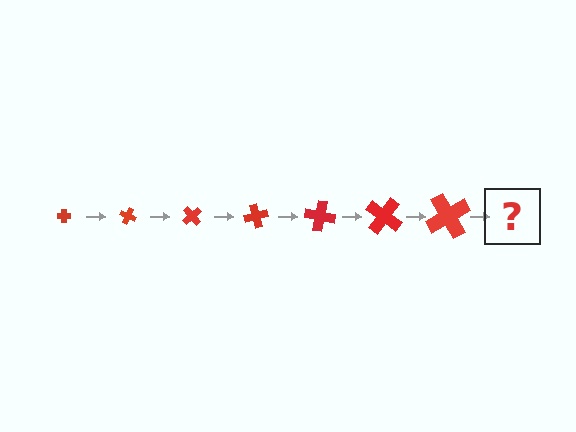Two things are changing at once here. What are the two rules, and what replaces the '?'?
The two rules are that the cross grows larger each step and it rotates 25 degrees each step. The '?' should be a cross, larger than the previous one and rotated 175 degrees from the start.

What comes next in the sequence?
The next element should be a cross, larger than the previous one and rotated 175 degrees from the start.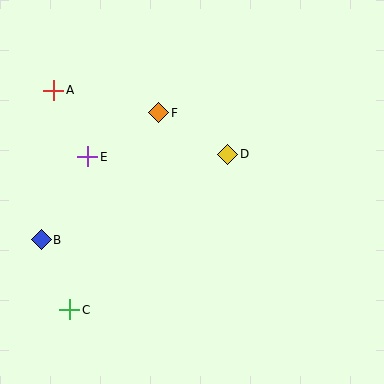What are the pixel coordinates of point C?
Point C is at (70, 310).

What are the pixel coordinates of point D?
Point D is at (228, 154).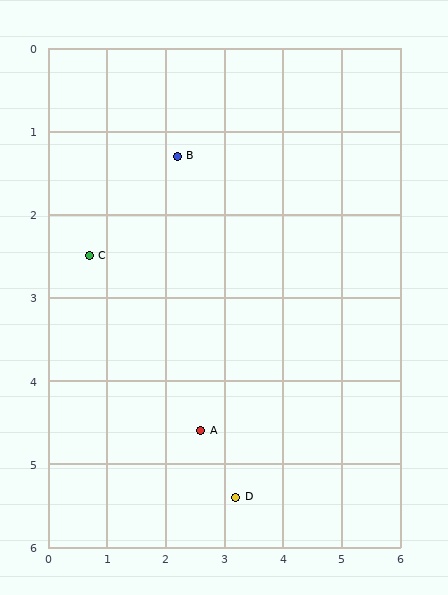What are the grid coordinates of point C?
Point C is at approximately (0.7, 2.5).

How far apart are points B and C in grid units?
Points B and C are about 1.9 grid units apart.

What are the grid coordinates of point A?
Point A is at approximately (2.6, 4.6).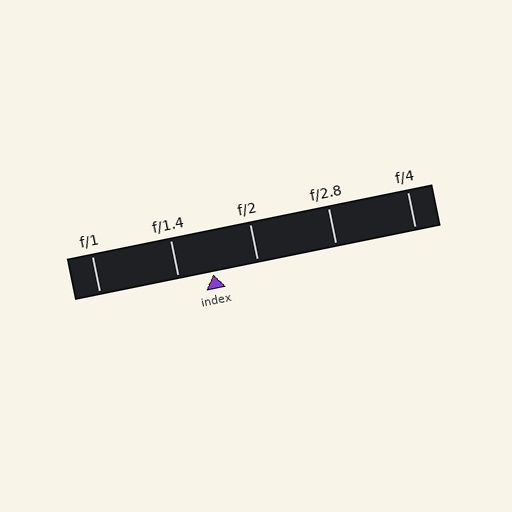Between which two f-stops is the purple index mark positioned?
The index mark is between f/1.4 and f/2.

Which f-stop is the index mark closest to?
The index mark is closest to f/1.4.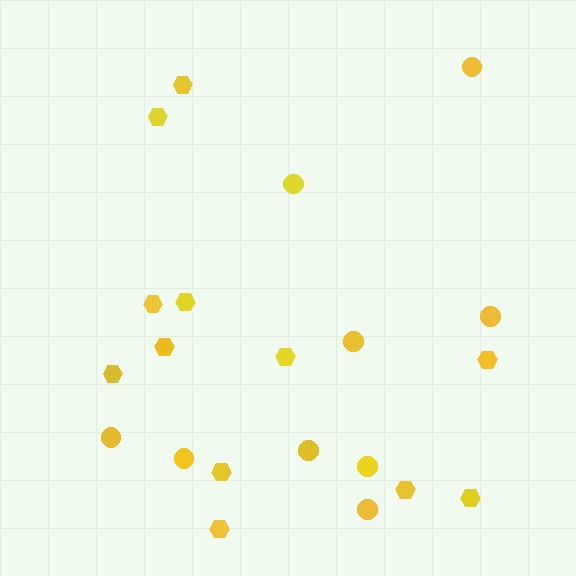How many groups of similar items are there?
There are 2 groups: one group of circles (9) and one group of hexagons (12).